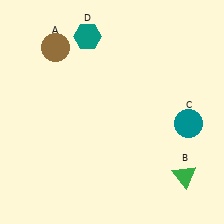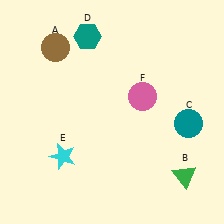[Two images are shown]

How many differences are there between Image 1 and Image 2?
There are 2 differences between the two images.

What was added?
A cyan star (E), a pink circle (F) were added in Image 2.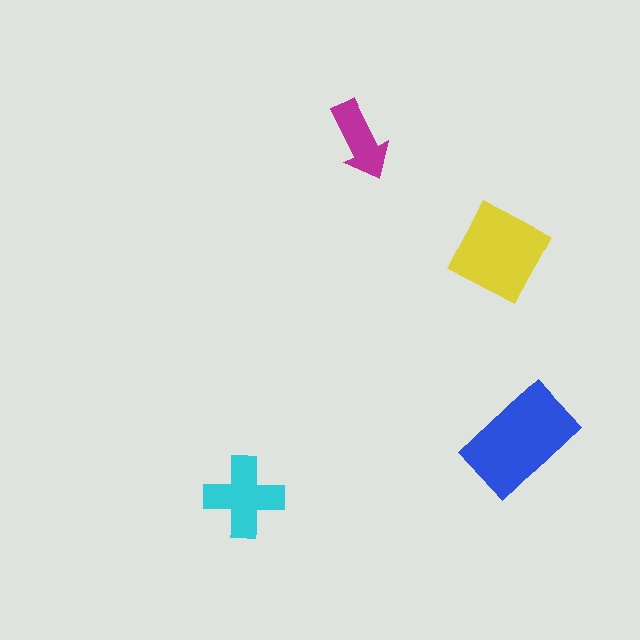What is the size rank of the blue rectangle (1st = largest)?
1st.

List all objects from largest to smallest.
The blue rectangle, the yellow square, the cyan cross, the magenta arrow.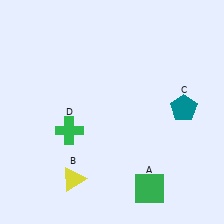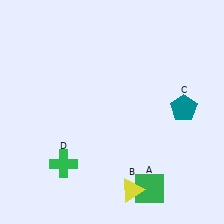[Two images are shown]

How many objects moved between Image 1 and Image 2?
2 objects moved between the two images.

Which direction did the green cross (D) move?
The green cross (D) moved down.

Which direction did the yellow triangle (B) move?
The yellow triangle (B) moved right.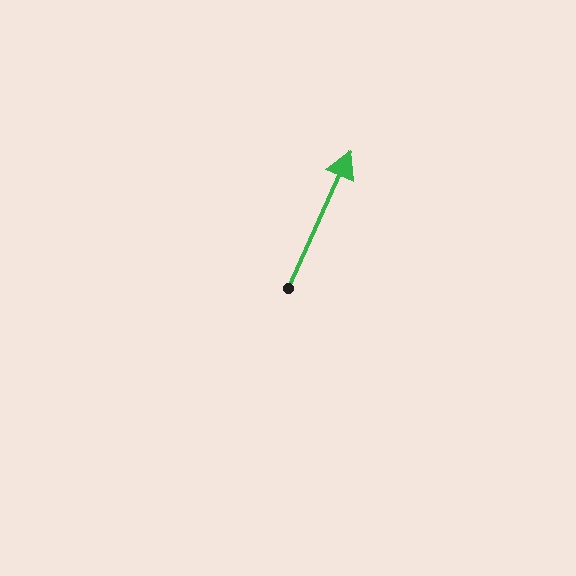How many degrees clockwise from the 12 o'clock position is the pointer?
Approximately 25 degrees.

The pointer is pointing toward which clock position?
Roughly 1 o'clock.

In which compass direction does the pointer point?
Northeast.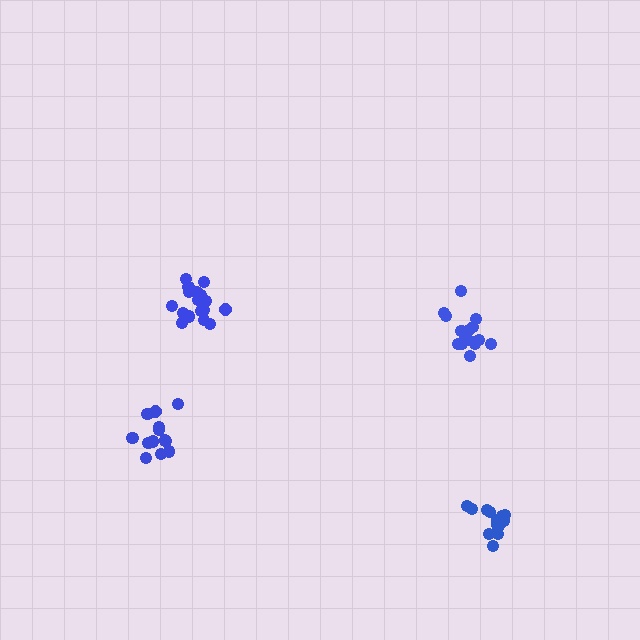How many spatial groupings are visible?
There are 4 spatial groupings.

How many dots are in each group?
Group 1: 13 dots, Group 2: 13 dots, Group 3: 17 dots, Group 4: 16 dots (59 total).